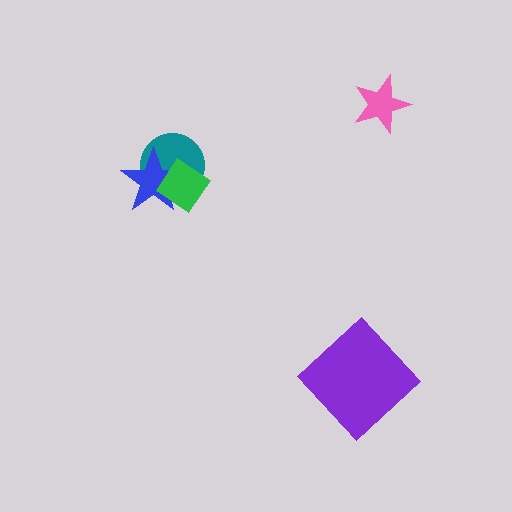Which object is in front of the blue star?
The green diamond is in front of the blue star.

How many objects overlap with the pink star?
0 objects overlap with the pink star.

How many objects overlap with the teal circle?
2 objects overlap with the teal circle.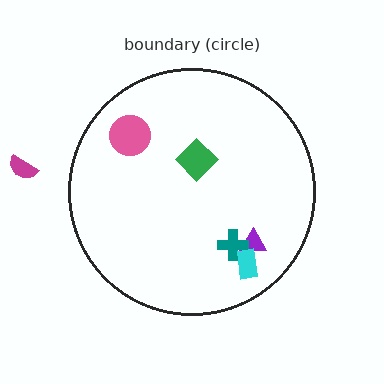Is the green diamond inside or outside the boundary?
Inside.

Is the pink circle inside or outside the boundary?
Inside.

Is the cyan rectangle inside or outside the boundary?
Inside.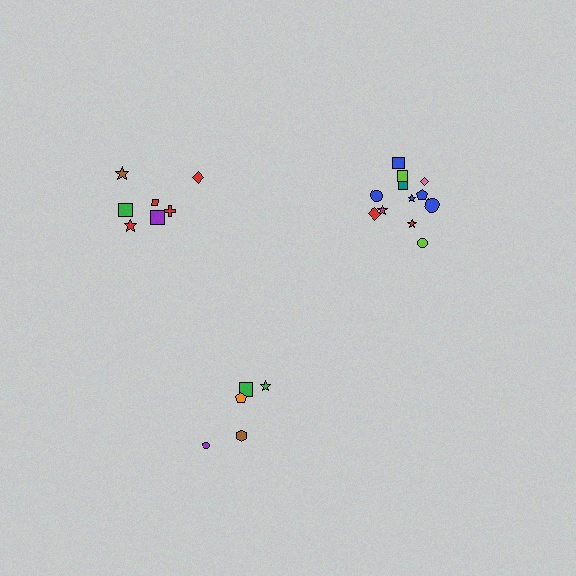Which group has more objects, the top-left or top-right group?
The top-right group.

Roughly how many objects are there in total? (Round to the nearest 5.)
Roughly 25 objects in total.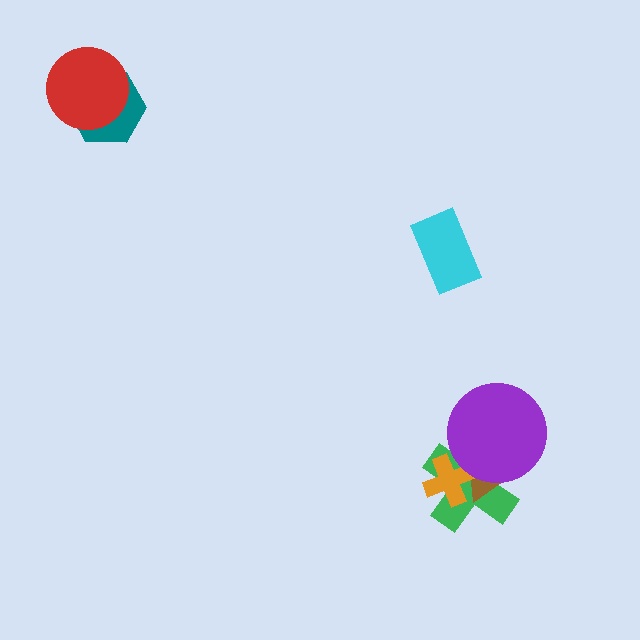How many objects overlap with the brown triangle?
3 objects overlap with the brown triangle.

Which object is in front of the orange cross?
The purple circle is in front of the orange cross.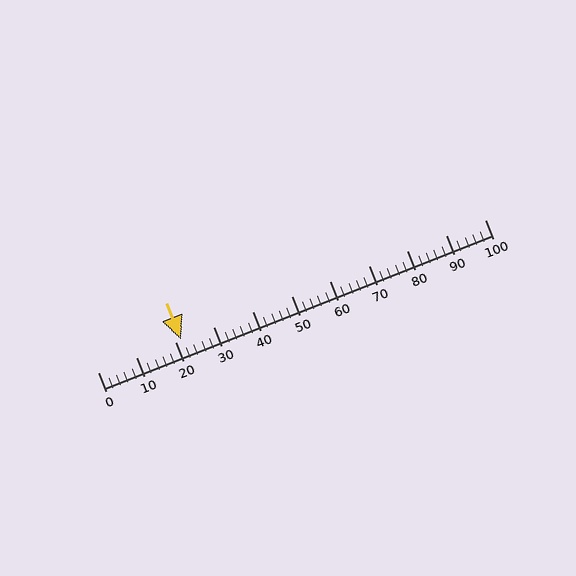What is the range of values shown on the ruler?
The ruler shows values from 0 to 100.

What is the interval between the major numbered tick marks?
The major tick marks are spaced 10 units apart.